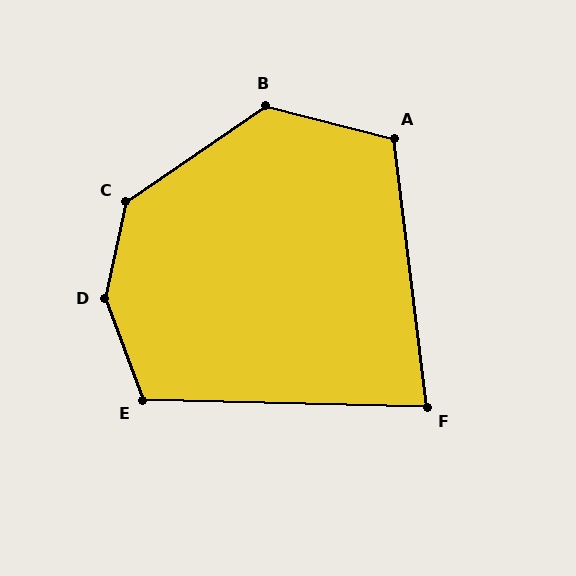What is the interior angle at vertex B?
Approximately 131 degrees (obtuse).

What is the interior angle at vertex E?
Approximately 112 degrees (obtuse).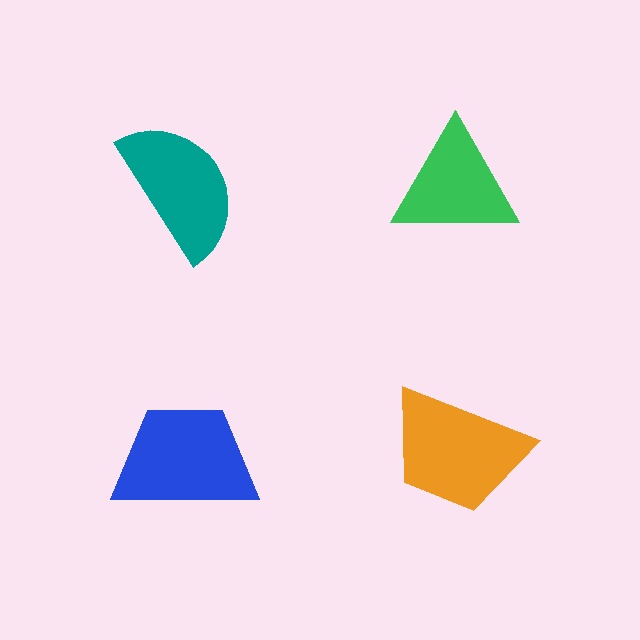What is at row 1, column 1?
A teal semicircle.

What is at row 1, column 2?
A green triangle.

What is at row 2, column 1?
A blue trapezoid.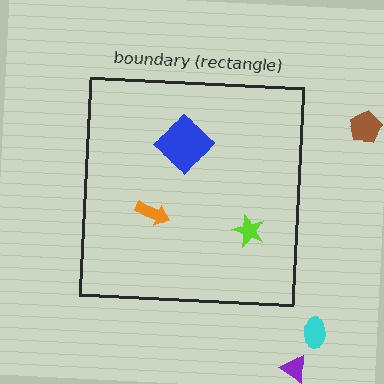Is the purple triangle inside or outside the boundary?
Outside.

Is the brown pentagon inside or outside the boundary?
Outside.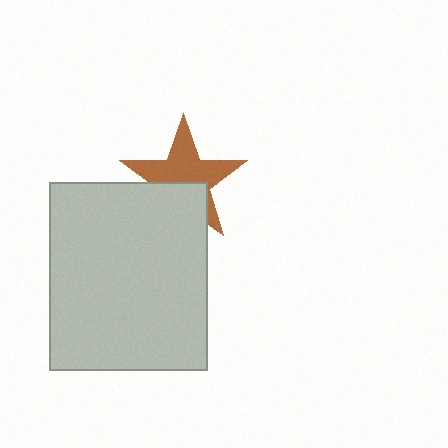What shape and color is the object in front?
The object in front is a light gray rectangle.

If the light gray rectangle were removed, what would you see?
You would see the complete brown star.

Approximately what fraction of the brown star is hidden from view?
Roughly 37% of the brown star is hidden behind the light gray rectangle.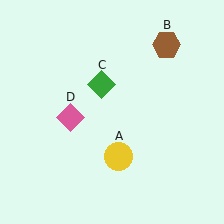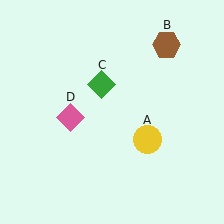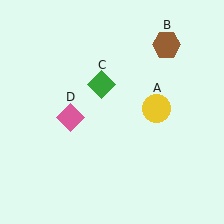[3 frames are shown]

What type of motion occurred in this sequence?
The yellow circle (object A) rotated counterclockwise around the center of the scene.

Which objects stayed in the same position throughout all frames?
Brown hexagon (object B) and green diamond (object C) and pink diamond (object D) remained stationary.